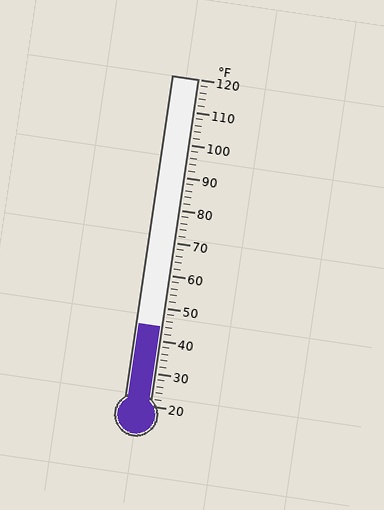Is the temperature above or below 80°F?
The temperature is below 80°F.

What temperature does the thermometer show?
The thermometer shows approximately 44°F.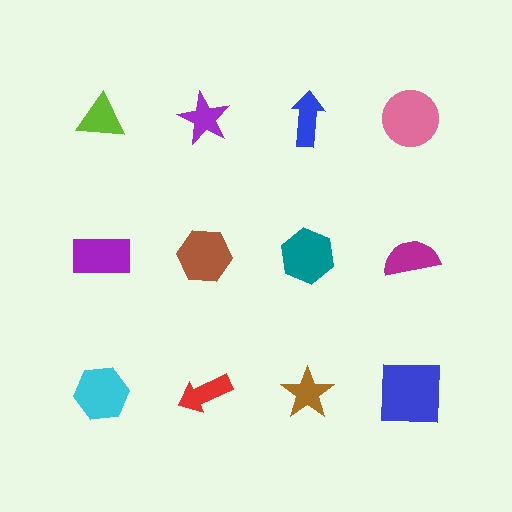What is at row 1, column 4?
A pink circle.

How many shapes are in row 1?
4 shapes.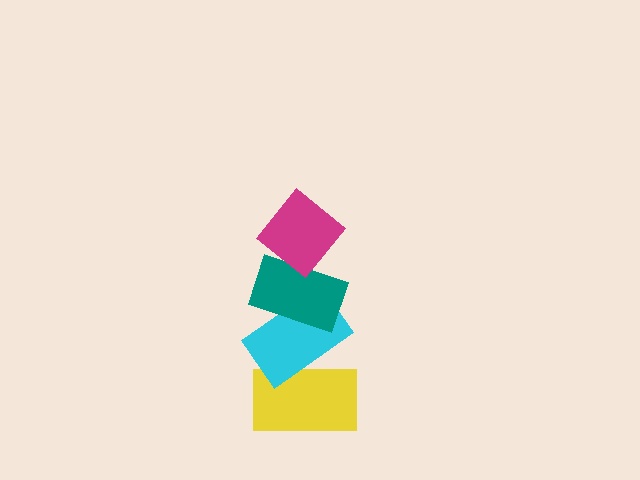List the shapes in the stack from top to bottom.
From top to bottom: the magenta diamond, the teal rectangle, the cyan rectangle, the yellow rectangle.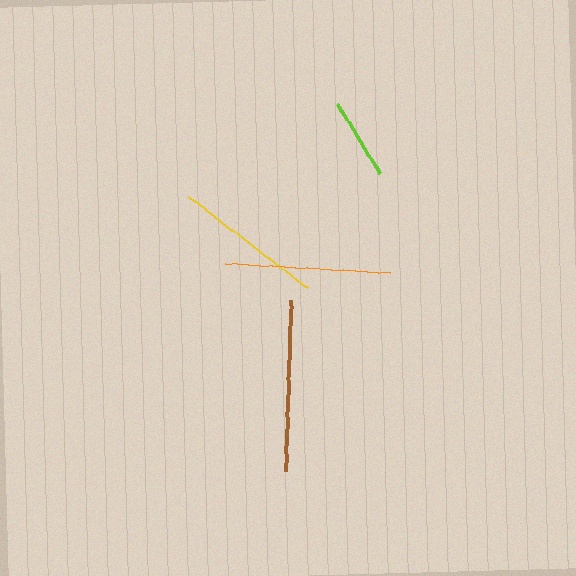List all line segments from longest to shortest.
From longest to shortest: brown, orange, yellow, lime.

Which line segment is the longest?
The brown line is the longest at approximately 172 pixels.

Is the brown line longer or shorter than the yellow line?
The brown line is longer than the yellow line.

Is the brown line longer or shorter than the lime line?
The brown line is longer than the lime line.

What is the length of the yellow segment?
The yellow segment is approximately 151 pixels long.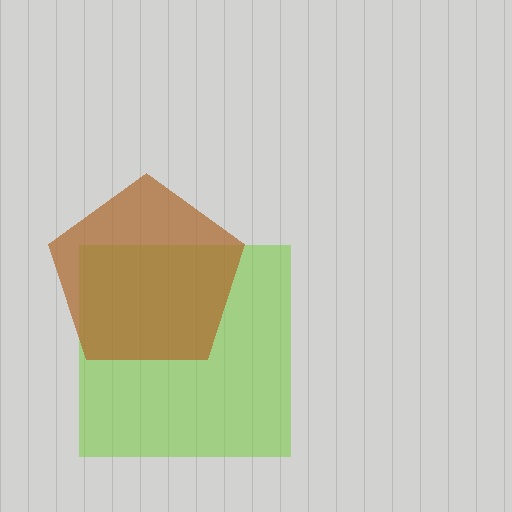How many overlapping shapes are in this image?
There are 2 overlapping shapes in the image.